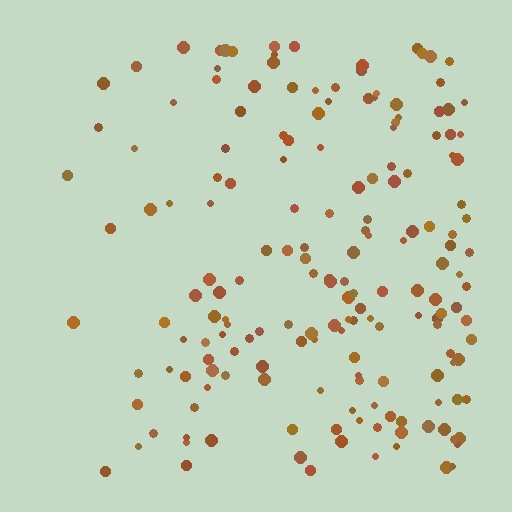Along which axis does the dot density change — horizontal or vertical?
Horizontal.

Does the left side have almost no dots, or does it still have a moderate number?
Still a moderate number, just noticeably fewer than the right.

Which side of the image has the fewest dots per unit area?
The left.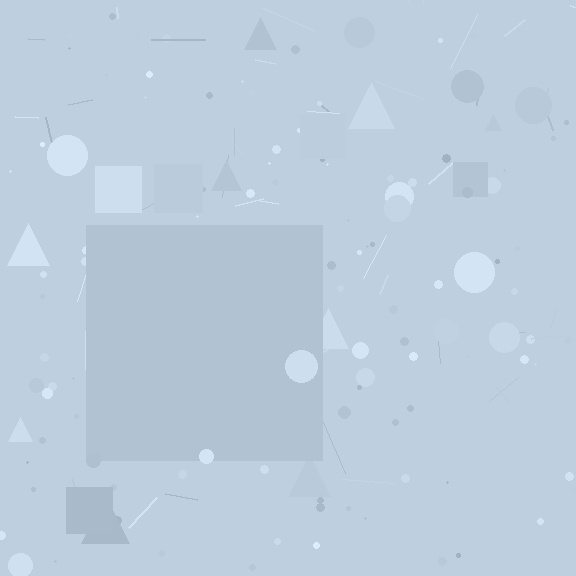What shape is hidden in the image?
A square is hidden in the image.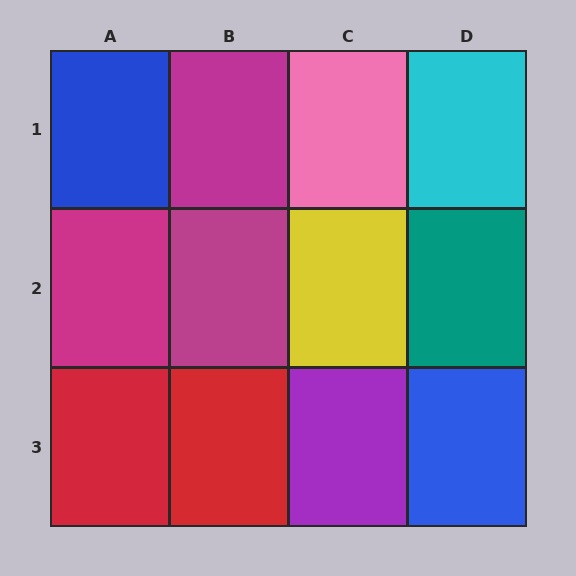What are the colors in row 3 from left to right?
Red, red, purple, blue.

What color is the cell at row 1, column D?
Cyan.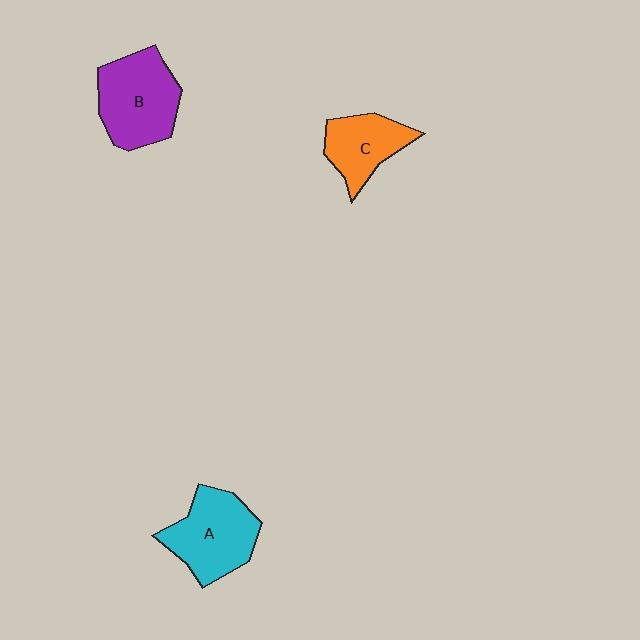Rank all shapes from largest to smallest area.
From largest to smallest: B (purple), A (cyan), C (orange).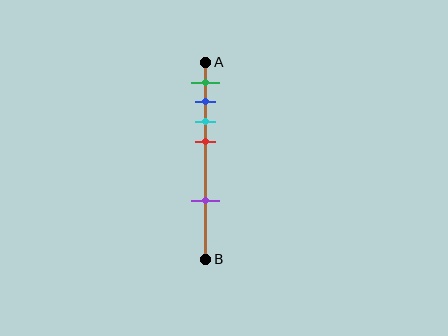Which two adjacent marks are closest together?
The blue and cyan marks are the closest adjacent pair.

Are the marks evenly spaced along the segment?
No, the marks are not evenly spaced.